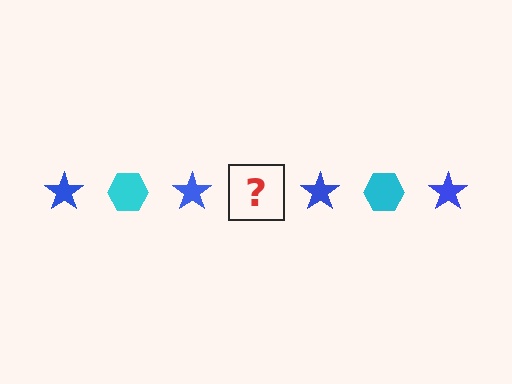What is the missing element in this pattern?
The missing element is a cyan hexagon.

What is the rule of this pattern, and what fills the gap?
The rule is that the pattern alternates between blue star and cyan hexagon. The gap should be filled with a cyan hexagon.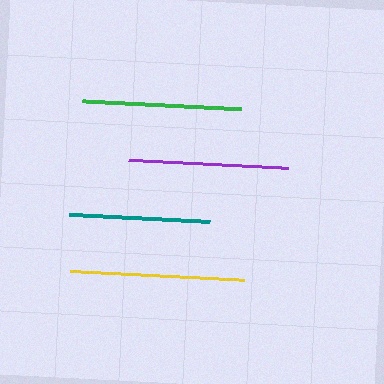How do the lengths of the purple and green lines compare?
The purple and green lines are approximately the same length.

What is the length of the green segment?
The green segment is approximately 159 pixels long.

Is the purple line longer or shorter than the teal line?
The purple line is longer than the teal line.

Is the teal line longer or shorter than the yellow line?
The yellow line is longer than the teal line.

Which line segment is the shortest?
The teal line is the shortest at approximately 141 pixels.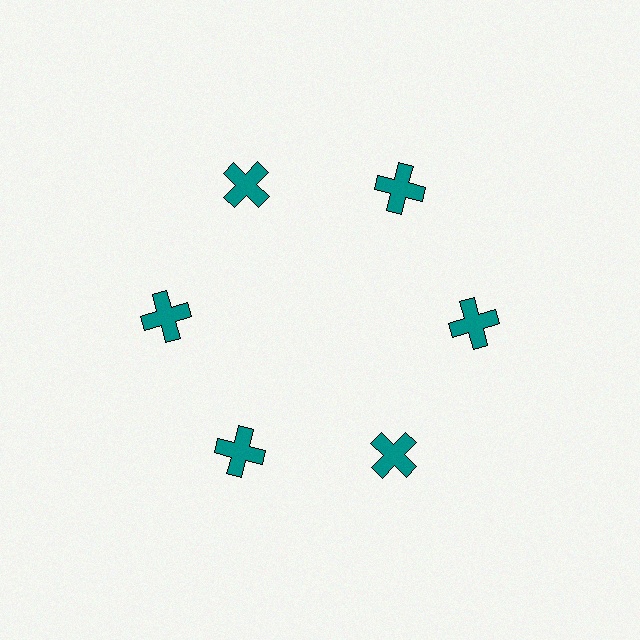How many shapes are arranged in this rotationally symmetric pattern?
There are 6 shapes, arranged in 6 groups of 1.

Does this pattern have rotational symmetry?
Yes, this pattern has 6-fold rotational symmetry. It looks the same after rotating 60 degrees around the center.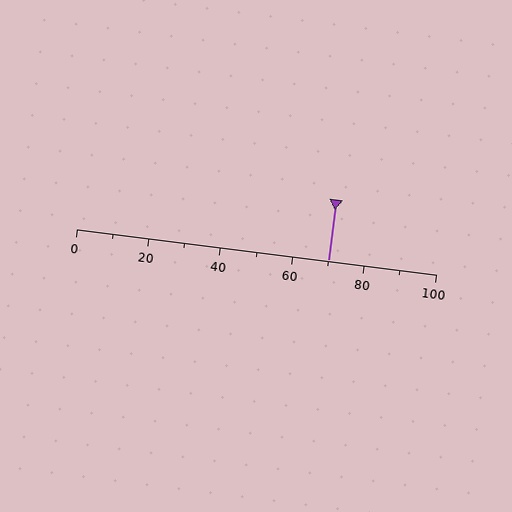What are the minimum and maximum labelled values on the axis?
The axis runs from 0 to 100.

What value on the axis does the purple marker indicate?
The marker indicates approximately 70.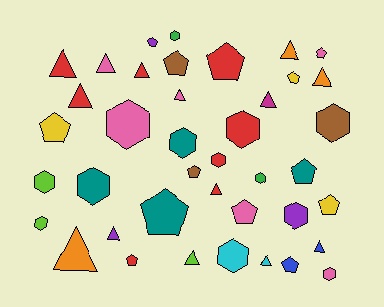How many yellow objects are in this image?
There are 3 yellow objects.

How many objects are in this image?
There are 40 objects.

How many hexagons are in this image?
There are 13 hexagons.